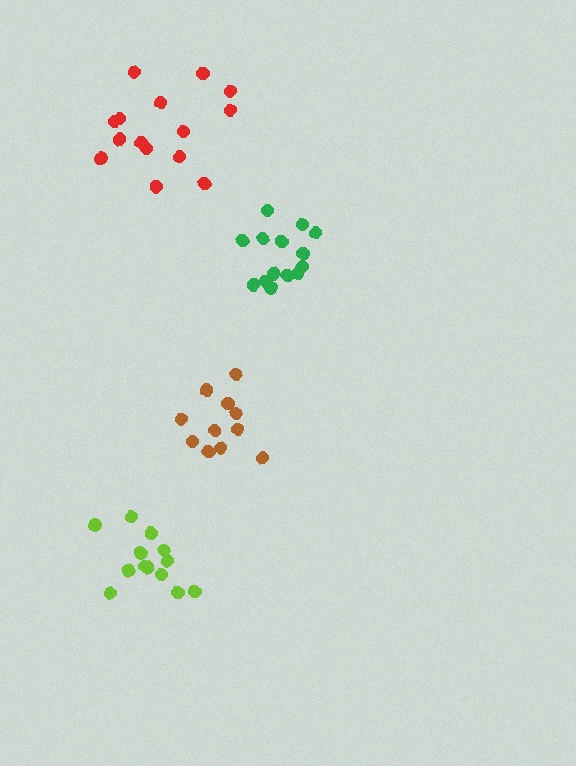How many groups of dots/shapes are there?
There are 4 groups.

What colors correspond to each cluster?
The clusters are colored: brown, green, red, lime.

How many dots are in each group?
Group 1: 11 dots, Group 2: 14 dots, Group 3: 15 dots, Group 4: 13 dots (53 total).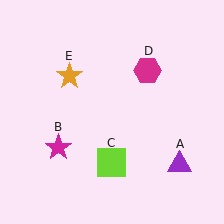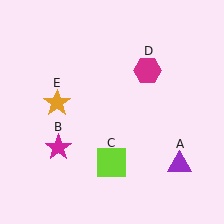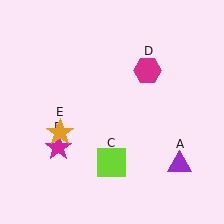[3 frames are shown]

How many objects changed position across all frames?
1 object changed position: orange star (object E).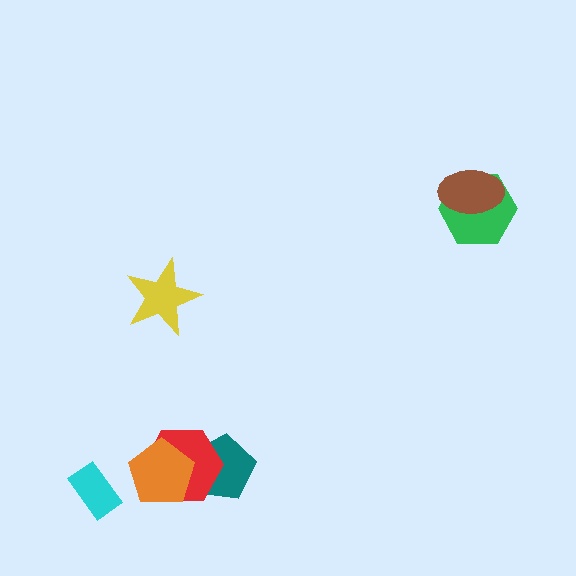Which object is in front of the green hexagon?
The brown ellipse is in front of the green hexagon.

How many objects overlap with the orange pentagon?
2 objects overlap with the orange pentagon.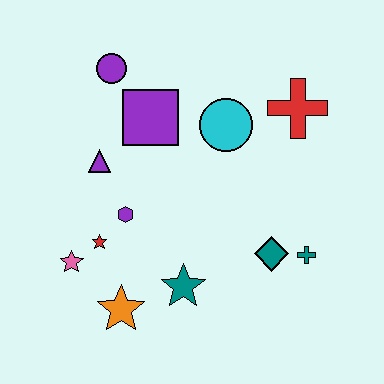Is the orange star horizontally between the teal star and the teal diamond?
No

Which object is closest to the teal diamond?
The teal cross is closest to the teal diamond.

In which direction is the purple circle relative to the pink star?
The purple circle is above the pink star.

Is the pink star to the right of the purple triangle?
No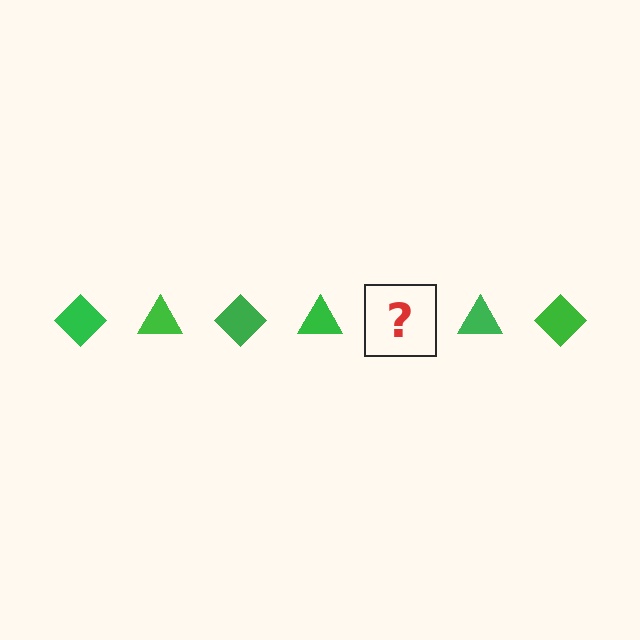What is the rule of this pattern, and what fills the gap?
The rule is that the pattern cycles through diamond, triangle shapes in green. The gap should be filled with a green diamond.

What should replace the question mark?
The question mark should be replaced with a green diamond.